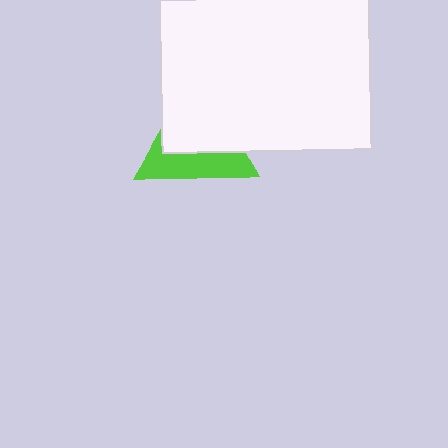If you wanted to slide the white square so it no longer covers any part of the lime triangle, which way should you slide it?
Slide it toward the upper-right — that is the most direct way to separate the two shapes.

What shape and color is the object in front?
The object in front is a white square.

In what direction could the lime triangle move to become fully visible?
The lime triangle could move toward the lower-left. That would shift it out from behind the white square entirely.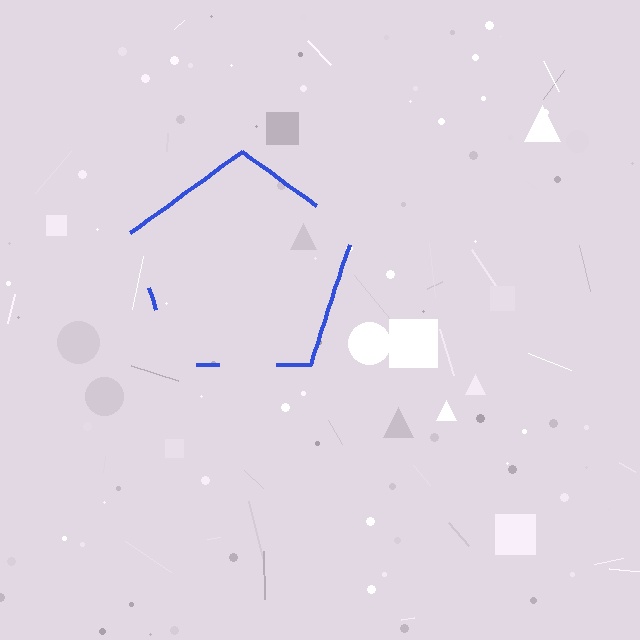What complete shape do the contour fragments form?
The contour fragments form a pentagon.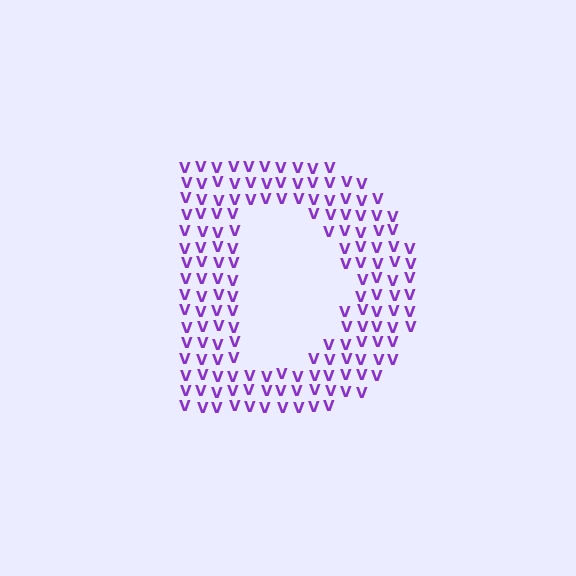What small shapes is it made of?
It is made of small letter V's.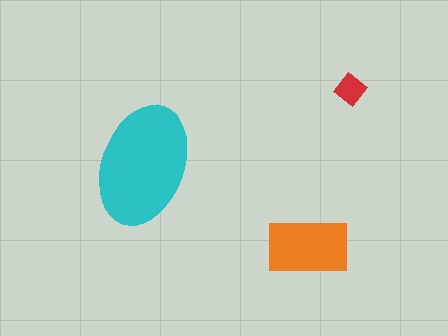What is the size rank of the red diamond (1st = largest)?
3rd.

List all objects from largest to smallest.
The cyan ellipse, the orange rectangle, the red diamond.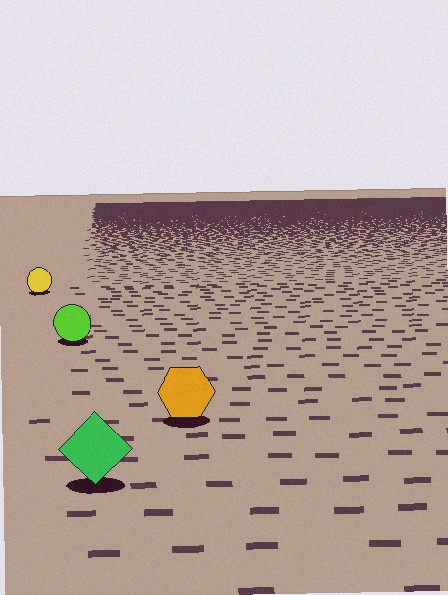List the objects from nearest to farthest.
From nearest to farthest: the green diamond, the orange hexagon, the lime circle, the yellow circle.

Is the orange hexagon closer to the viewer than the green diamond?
No. The green diamond is closer — you can tell from the texture gradient: the ground texture is coarser near it.